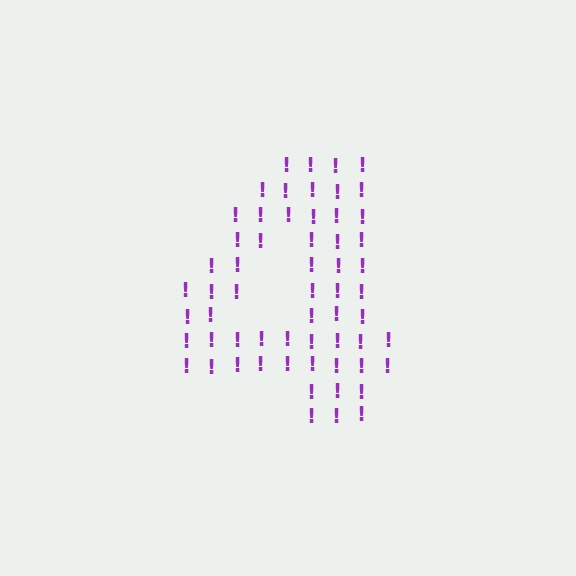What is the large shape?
The large shape is the digit 4.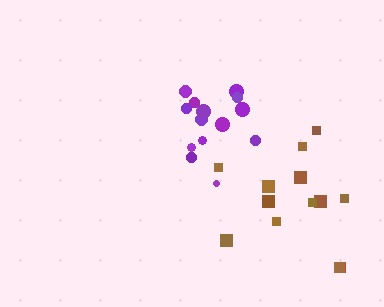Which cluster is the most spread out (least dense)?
Brown.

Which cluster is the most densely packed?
Purple.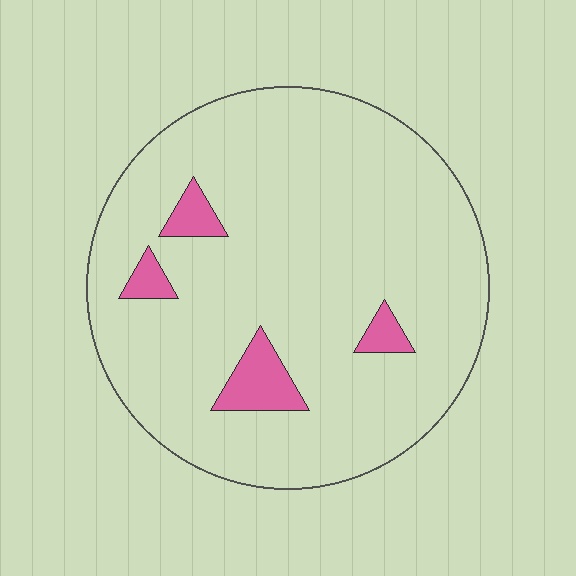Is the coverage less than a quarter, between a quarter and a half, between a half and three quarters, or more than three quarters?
Less than a quarter.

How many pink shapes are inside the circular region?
4.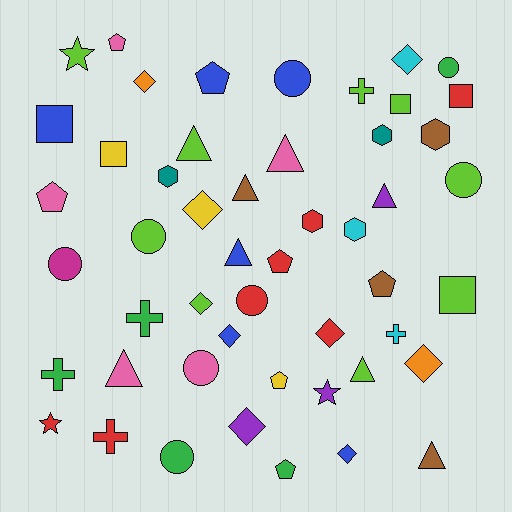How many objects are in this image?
There are 50 objects.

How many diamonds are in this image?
There are 9 diamonds.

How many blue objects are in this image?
There are 6 blue objects.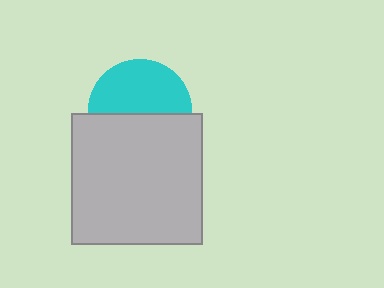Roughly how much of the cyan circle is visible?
About half of it is visible (roughly 54%).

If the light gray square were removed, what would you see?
You would see the complete cyan circle.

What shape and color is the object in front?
The object in front is a light gray square.